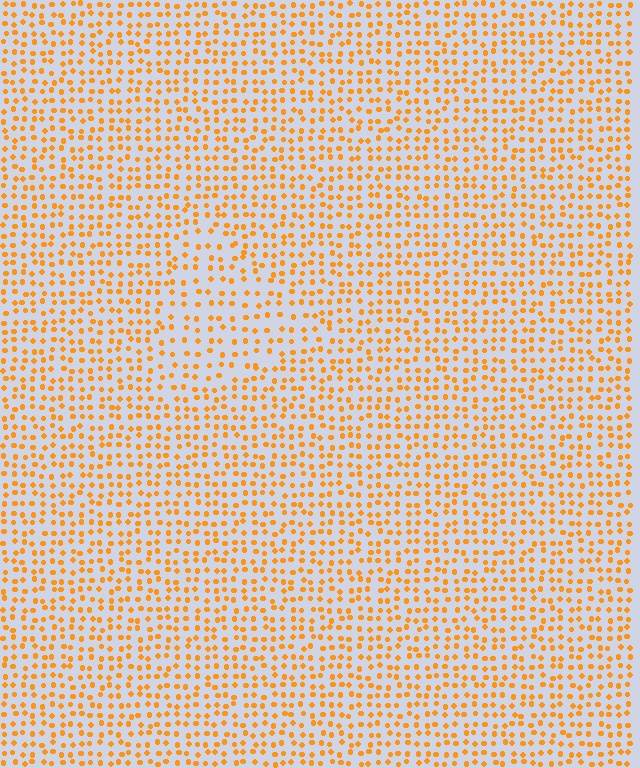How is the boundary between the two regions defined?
The boundary is defined by a change in element density (approximately 1.6x ratio). All elements are the same color, size, and shape.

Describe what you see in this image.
The image contains small orange elements arranged at two different densities. A triangle-shaped region is visible where the elements are less densely packed than the surrounding area.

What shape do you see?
I see a triangle.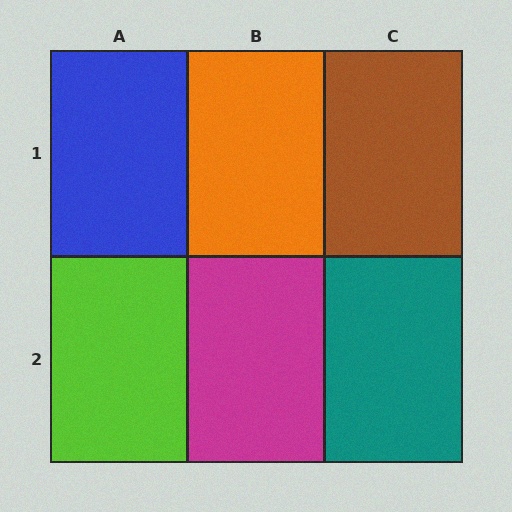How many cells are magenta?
1 cell is magenta.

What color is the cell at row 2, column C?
Teal.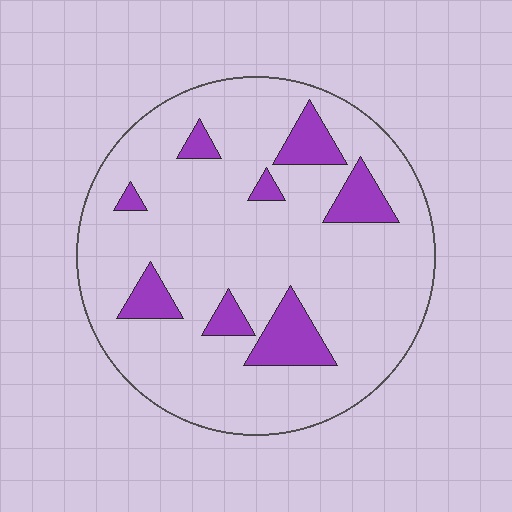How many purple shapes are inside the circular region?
8.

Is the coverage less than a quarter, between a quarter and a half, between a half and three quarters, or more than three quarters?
Less than a quarter.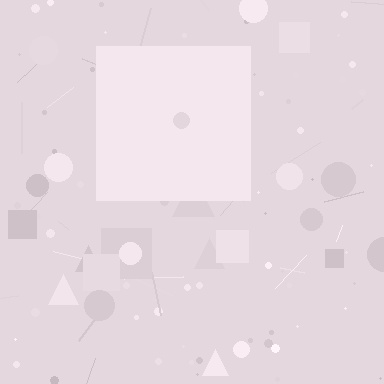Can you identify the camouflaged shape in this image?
The camouflaged shape is a square.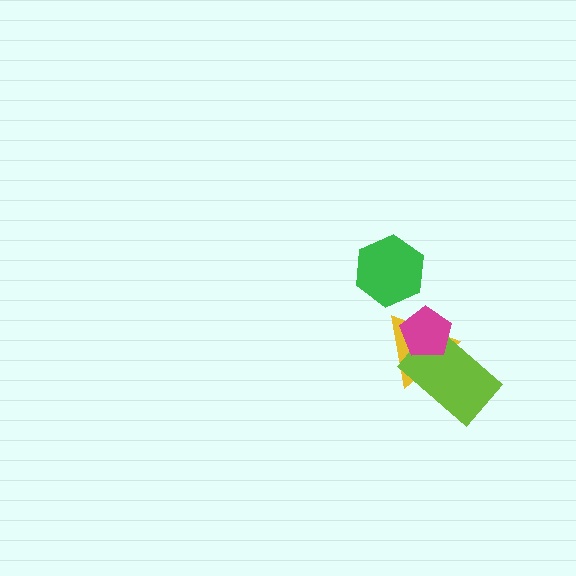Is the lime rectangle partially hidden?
Yes, it is partially covered by another shape.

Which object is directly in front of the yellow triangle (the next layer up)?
The lime rectangle is directly in front of the yellow triangle.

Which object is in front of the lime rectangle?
The magenta pentagon is in front of the lime rectangle.